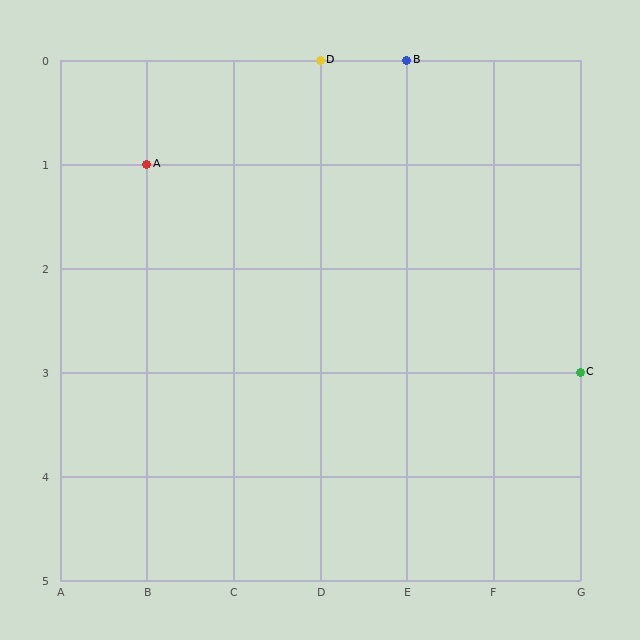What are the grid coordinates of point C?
Point C is at grid coordinates (G, 3).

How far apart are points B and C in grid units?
Points B and C are 2 columns and 3 rows apart (about 3.6 grid units diagonally).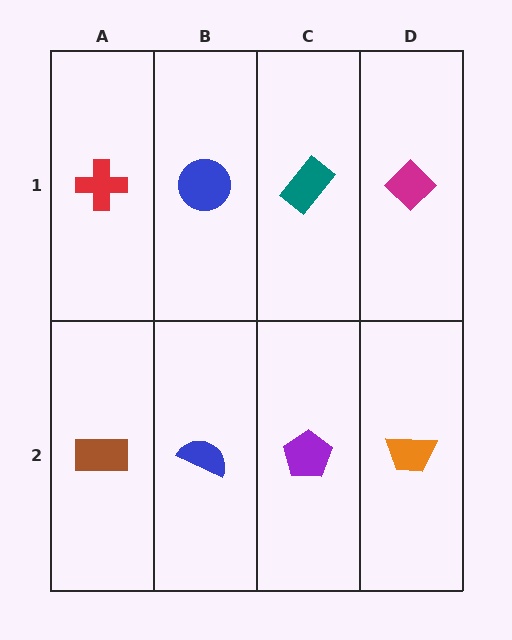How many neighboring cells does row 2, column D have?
2.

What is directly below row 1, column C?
A purple pentagon.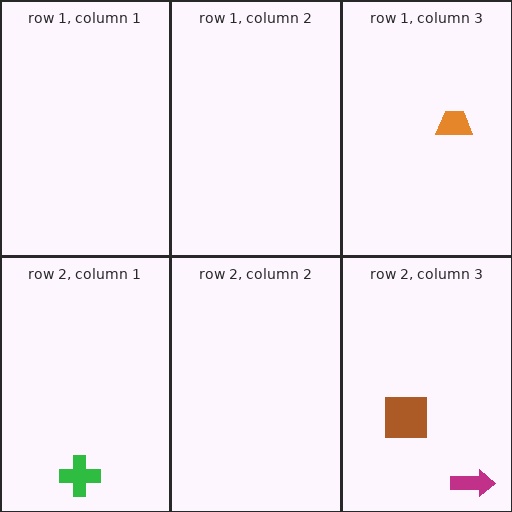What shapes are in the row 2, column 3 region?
The brown square, the magenta arrow.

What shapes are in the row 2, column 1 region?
The green cross.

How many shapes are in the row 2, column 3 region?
2.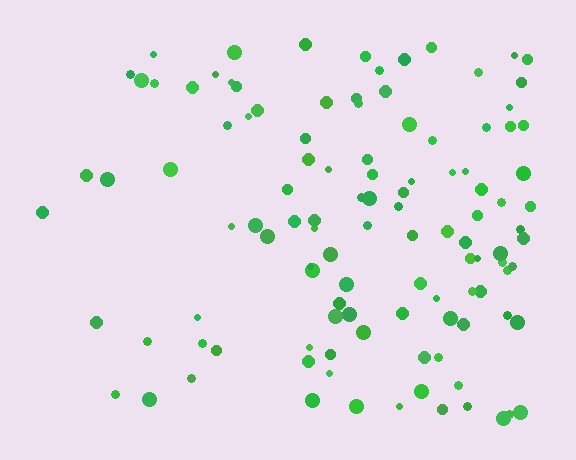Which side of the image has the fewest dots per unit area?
The left.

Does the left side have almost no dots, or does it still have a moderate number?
Still a moderate number, just noticeably fewer than the right.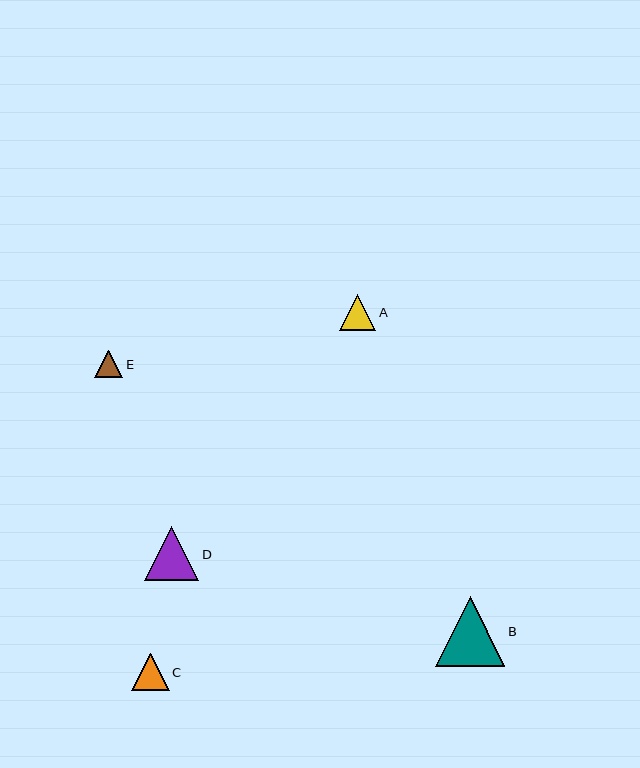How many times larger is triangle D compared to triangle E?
Triangle D is approximately 1.9 times the size of triangle E.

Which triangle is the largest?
Triangle B is the largest with a size of approximately 69 pixels.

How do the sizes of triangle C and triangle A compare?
Triangle C and triangle A are approximately the same size.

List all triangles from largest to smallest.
From largest to smallest: B, D, C, A, E.